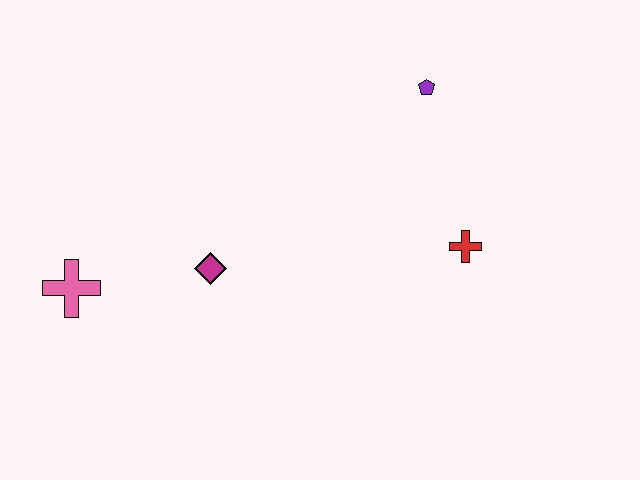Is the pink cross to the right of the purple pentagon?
No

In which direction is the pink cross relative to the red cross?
The pink cross is to the left of the red cross.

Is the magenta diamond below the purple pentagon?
Yes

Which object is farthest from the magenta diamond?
The purple pentagon is farthest from the magenta diamond.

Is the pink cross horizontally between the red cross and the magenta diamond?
No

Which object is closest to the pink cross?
The magenta diamond is closest to the pink cross.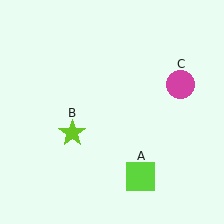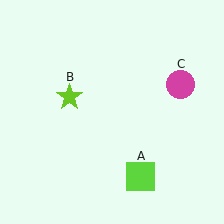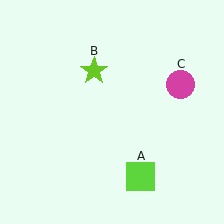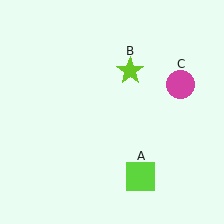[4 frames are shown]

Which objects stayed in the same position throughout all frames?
Lime square (object A) and magenta circle (object C) remained stationary.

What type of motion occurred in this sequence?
The lime star (object B) rotated clockwise around the center of the scene.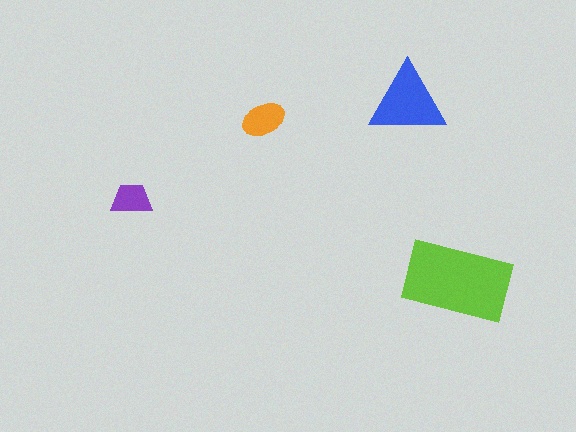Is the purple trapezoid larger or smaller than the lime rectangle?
Smaller.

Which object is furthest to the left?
The purple trapezoid is leftmost.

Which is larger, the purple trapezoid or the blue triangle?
The blue triangle.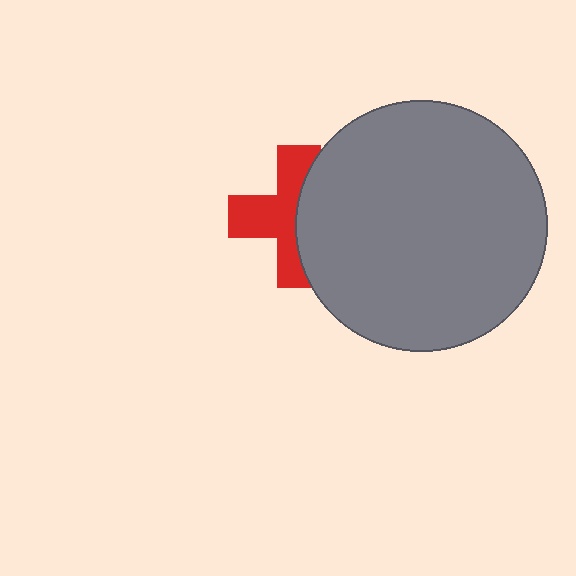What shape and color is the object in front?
The object in front is a gray circle.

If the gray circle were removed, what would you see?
You would see the complete red cross.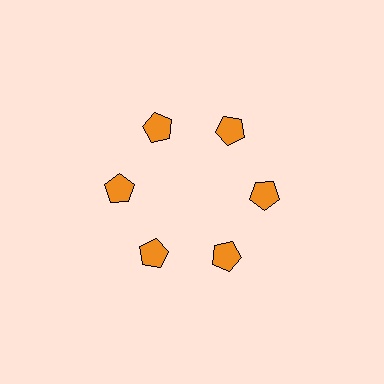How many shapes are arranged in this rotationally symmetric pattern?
There are 6 shapes, arranged in 6 groups of 1.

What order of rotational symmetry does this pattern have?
This pattern has 6-fold rotational symmetry.